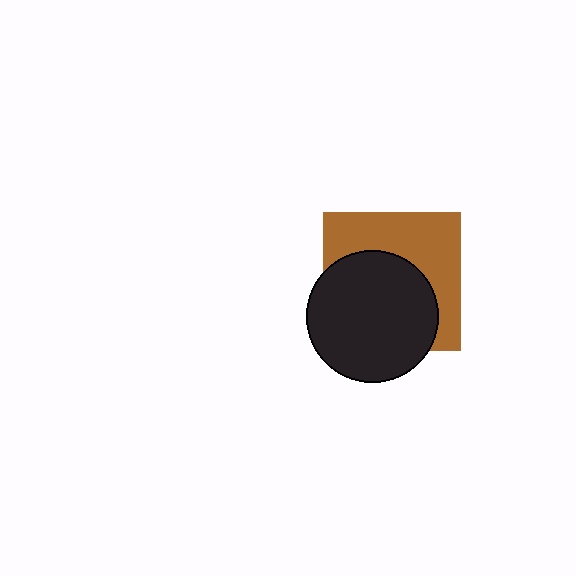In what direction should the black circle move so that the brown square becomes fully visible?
The black circle should move toward the lower-left. That is the shortest direction to clear the overlap and leave the brown square fully visible.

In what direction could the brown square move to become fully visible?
The brown square could move toward the upper-right. That would shift it out from behind the black circle entirely.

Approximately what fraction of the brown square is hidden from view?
Roughly 53% of the brown square is hidden behind the black circle.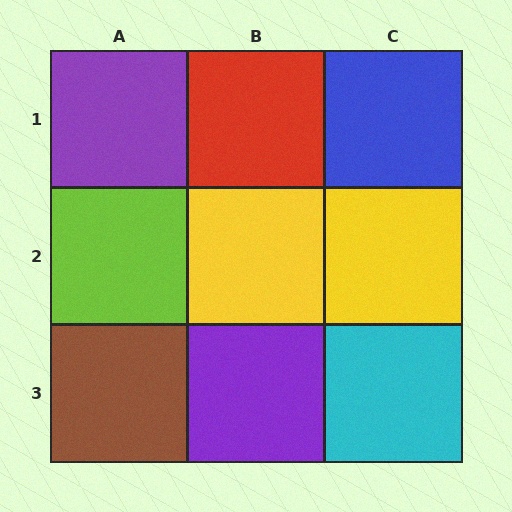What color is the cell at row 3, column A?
Brown.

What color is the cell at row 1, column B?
Red.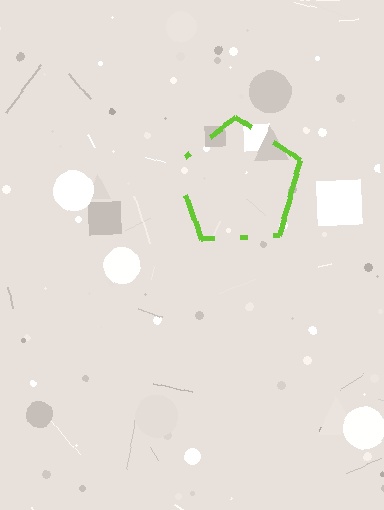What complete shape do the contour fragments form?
The contour fragments form a pentagon.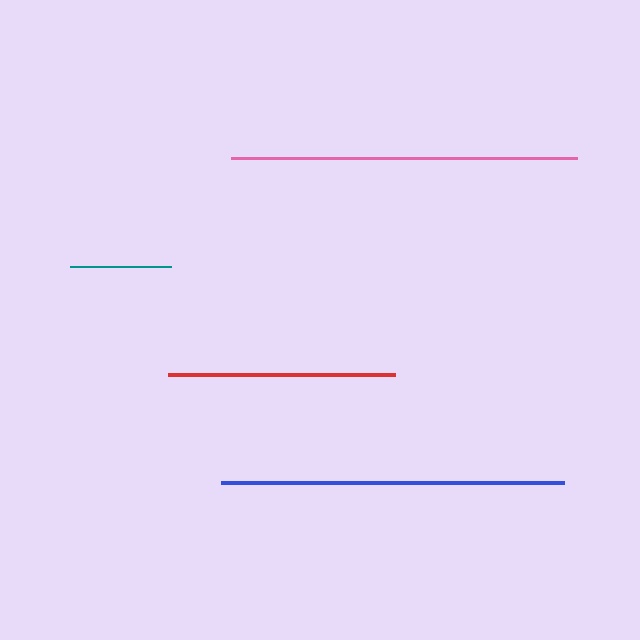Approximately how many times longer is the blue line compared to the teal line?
The blue line is approximately 3.4 times the length of the teal line.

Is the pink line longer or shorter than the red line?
The pink line is longer than the red line.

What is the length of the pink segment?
The pink segment is approximately 346 pixels long.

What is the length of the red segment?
The red segment is approximately 227 pixels long.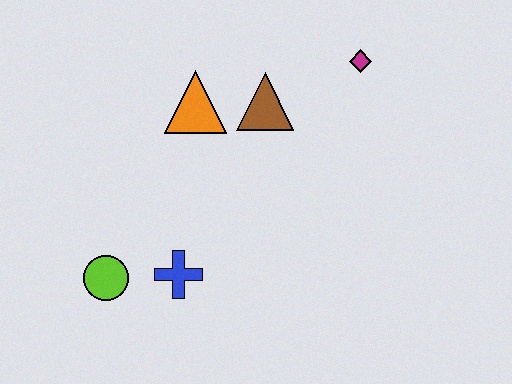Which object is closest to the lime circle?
The blue cross is closest to the lime circle.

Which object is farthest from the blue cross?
The magenta diamond is farthest from the blue cross.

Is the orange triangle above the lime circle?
Yes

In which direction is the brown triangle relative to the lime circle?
The brown triangle is above the lime circle.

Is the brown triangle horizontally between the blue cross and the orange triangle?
No